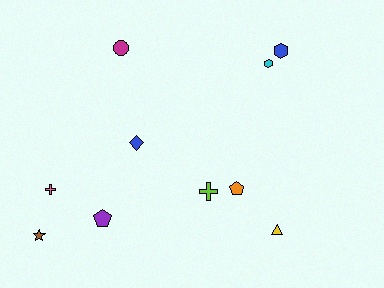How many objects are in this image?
There are 10 objects.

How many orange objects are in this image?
There is 1 orange object.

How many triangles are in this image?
There is 1 triangle.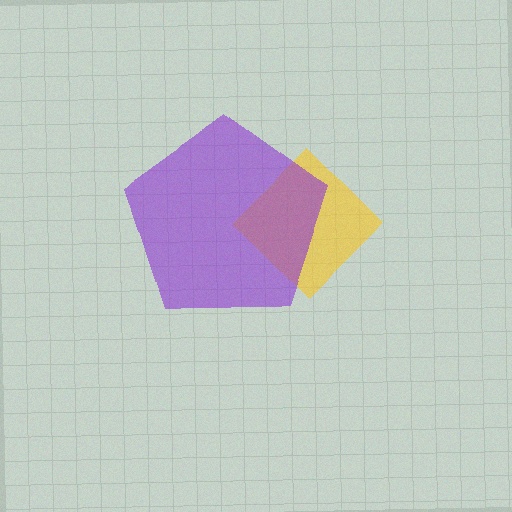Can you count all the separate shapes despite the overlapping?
Yes, there are 2 separate shapes.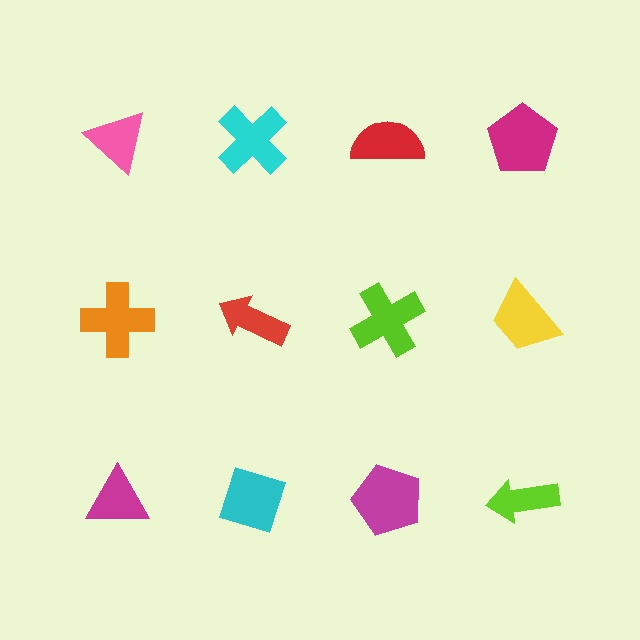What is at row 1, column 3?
A red semicircle.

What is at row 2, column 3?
A lime cross.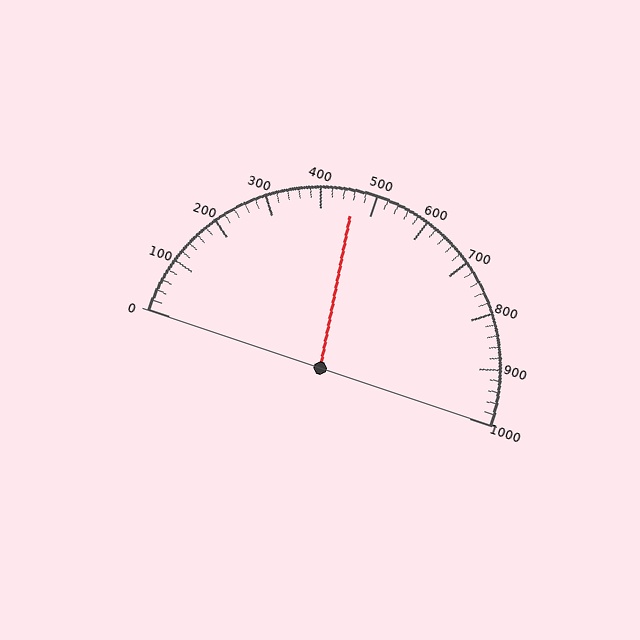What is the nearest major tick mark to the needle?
The nearest major tick mark is 500.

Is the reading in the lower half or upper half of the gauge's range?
The reading is in the lower half of the range (0 to 1000).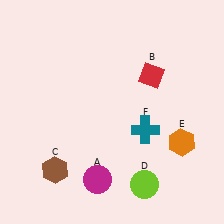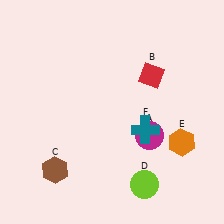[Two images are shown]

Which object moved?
The magenta circle (A) moved right.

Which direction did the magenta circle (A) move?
The magenta circle (A) moved right.